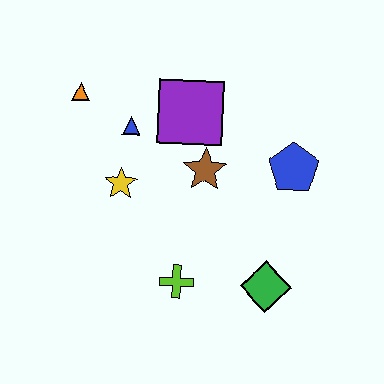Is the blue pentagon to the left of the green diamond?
No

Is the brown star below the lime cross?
No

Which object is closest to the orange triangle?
The blue triangle is closest to the orange triangle.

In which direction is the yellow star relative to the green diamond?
The yellow star is to the left of the green diamond.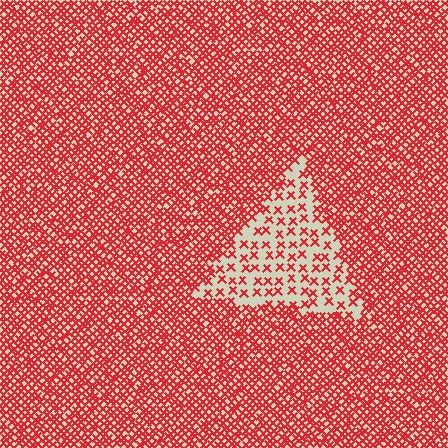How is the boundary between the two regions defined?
The boundary is defined by a change in element density (approximately 2.8x ratio). All elements are the same color, size, and shape.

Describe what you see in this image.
The image contains small red elements arranged at two different densities. A triangle-shaped region is visible where the elements are less densely packed than the surrounding area.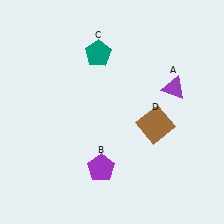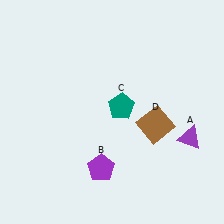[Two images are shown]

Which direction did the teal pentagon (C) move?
The teal pentagon (C) moved down.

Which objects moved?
The objects that moved are: the purple triangle (A), the teal pentagon (C).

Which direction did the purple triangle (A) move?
The purple triangle (A) moved down.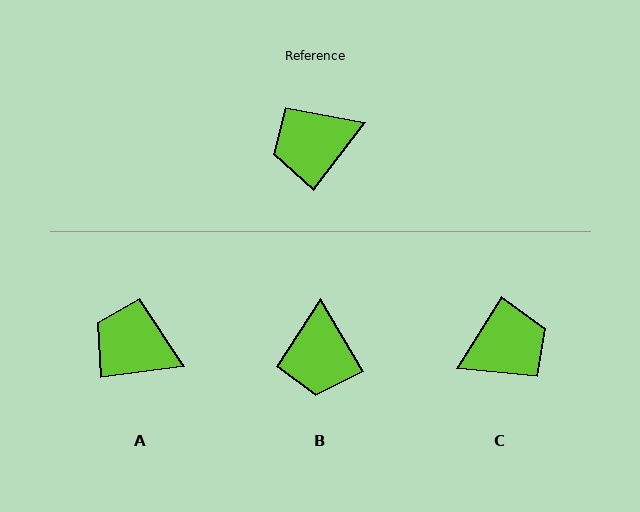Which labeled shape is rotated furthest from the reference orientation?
C, about 175 degrees away.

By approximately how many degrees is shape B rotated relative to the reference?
Approximately 68 degrees counter-clockwise.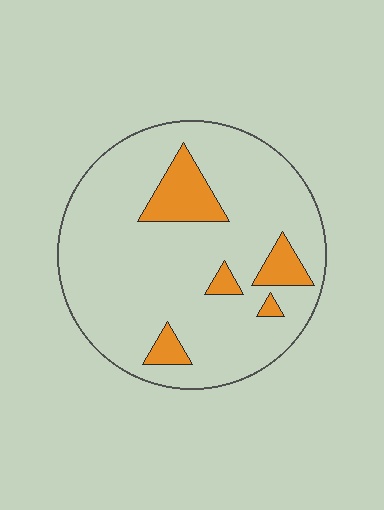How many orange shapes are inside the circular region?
5.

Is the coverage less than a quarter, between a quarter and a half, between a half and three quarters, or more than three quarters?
Less than a quarter.